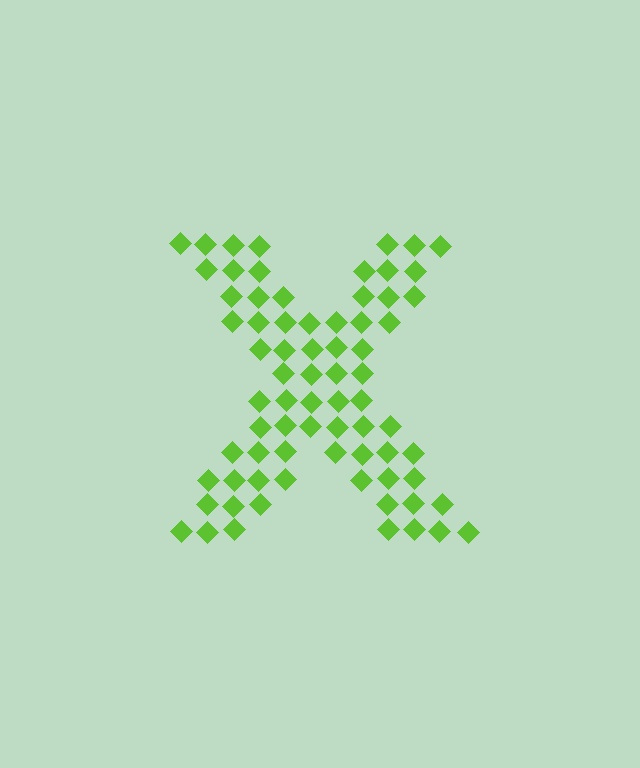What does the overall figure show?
The overall figure shows the letter X.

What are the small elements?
The small elements are diamonds.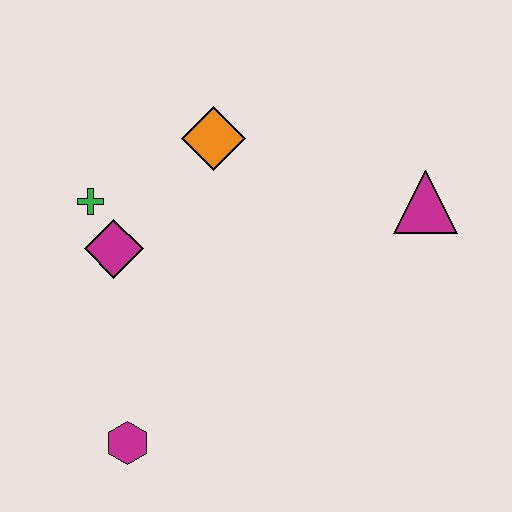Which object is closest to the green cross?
The magenta diamond is closest to the green cross.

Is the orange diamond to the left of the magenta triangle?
Yes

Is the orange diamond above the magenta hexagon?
Yes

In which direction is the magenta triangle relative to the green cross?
The magenta triangle is to the right of the green cross.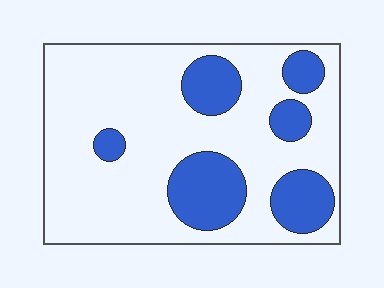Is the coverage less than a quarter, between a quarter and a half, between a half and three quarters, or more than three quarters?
Less than a quarter.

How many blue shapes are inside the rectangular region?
6.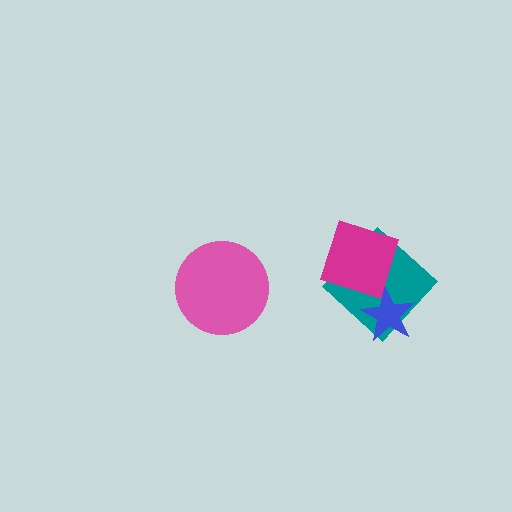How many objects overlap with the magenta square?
1 object overlaps with the magenta square.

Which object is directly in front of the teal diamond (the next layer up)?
The blue star is directly in front of the teal diamond.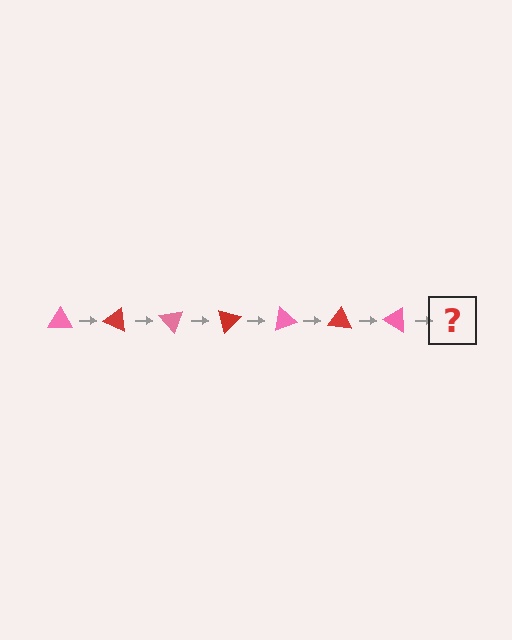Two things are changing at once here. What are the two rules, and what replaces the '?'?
The two rules are that it rotates 25 degrees each step and the color cycles through pink and red. The '?' should be a red triangle, rotated 175 degrees from the start.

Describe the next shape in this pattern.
It should be a red triangle, rotated 175 degrees from the start.